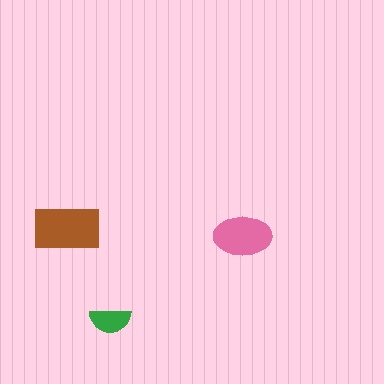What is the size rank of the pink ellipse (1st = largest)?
2nd.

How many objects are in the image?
There are 3 objects in the image.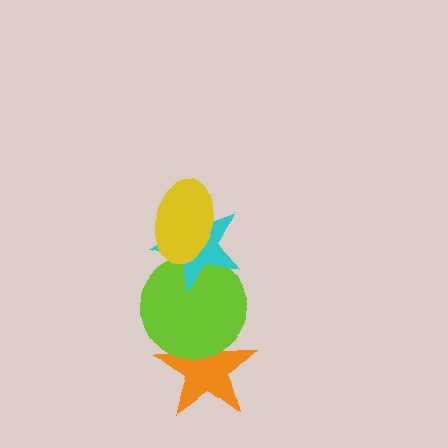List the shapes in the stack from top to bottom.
From top to bottom: the yellow ellipse, the cyan star, the lime circle, the orange star.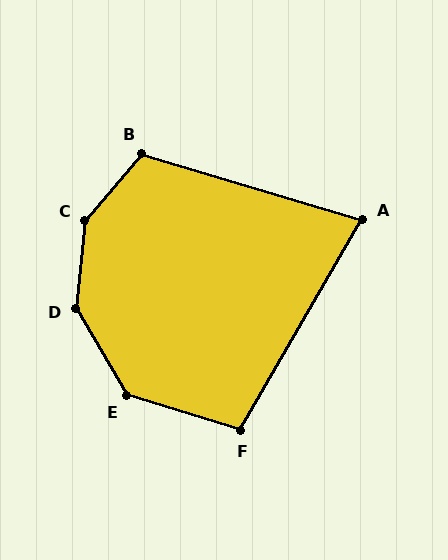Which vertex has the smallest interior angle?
A, at approximately 77 degrees.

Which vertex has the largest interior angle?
C, at approximately 146 degrees.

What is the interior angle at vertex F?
Approximately 103 degrees (obtuse).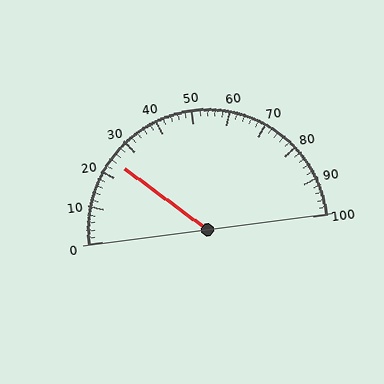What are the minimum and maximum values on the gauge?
The gauge ranges from 0 to 100.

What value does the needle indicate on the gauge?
The needle indicates approximately 24.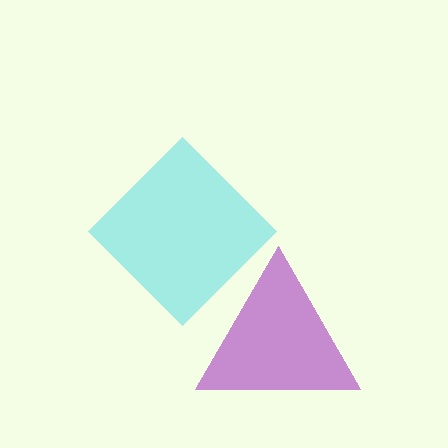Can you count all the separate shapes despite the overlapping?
Yes, there are 2 separate shapes.